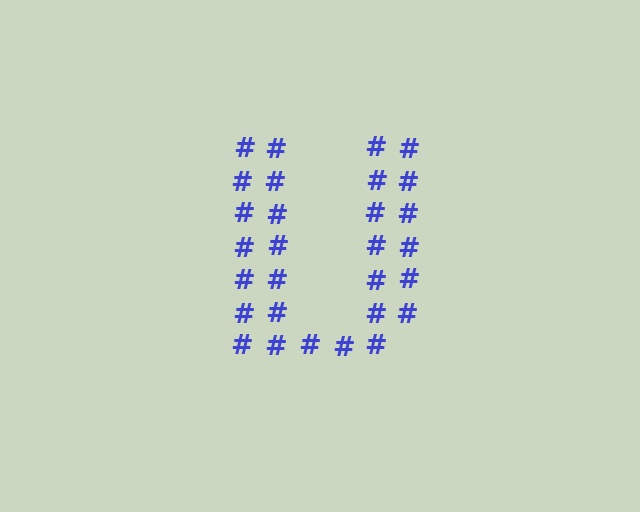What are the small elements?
The small elements are hash symbols.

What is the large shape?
The large shape is the letter U.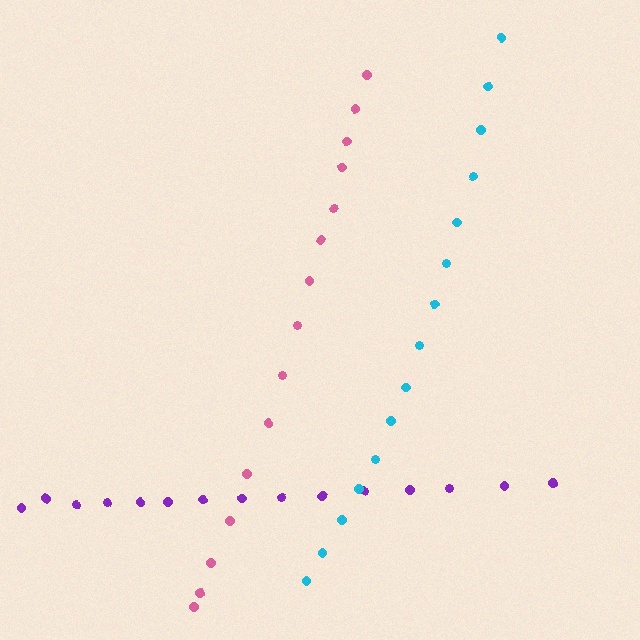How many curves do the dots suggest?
There are 3 distinct paths.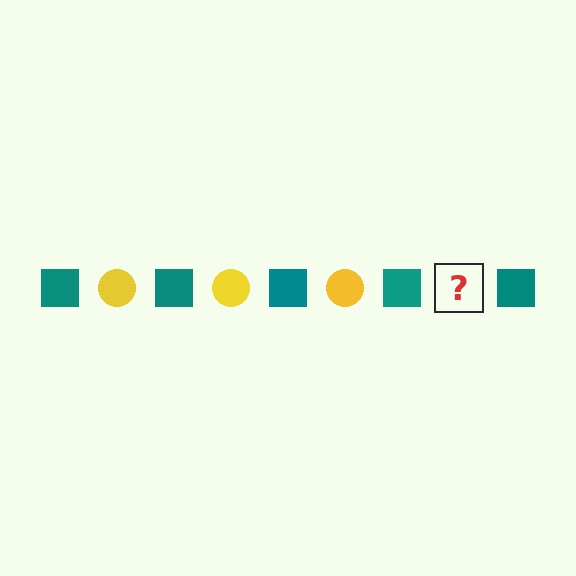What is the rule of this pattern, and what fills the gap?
The rule is that the pattern alternates between teal square and yellow circle. The gap should be filled with a yellow circle.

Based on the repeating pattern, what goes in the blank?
The blank should be a yellow circle.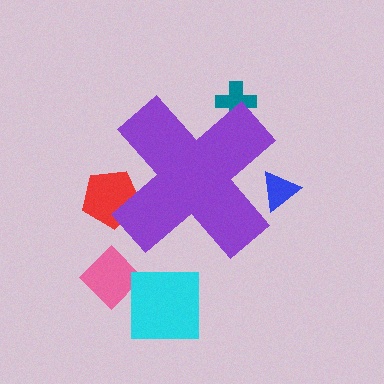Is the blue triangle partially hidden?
Yes, the blue triangle is partially hidden behind the purple cross.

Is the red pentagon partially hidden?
Yes, the red pentagon is partially hidden behind the purple cross.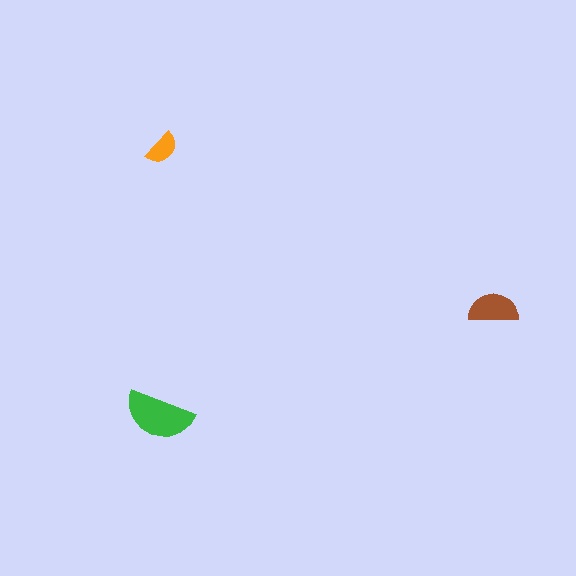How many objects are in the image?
There are 3 objects in the image.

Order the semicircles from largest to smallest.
the green one, the brown one, the orange one.